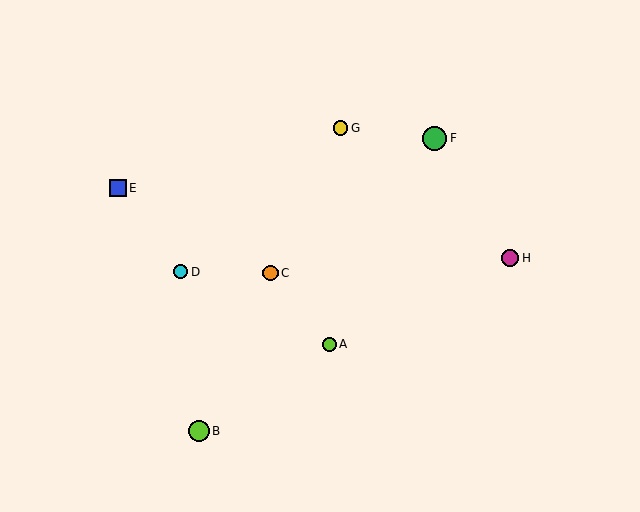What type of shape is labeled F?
Shape F is a green circle.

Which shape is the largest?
The green circle (labeled F) is the largest.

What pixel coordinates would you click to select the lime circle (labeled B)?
Click at (199, 431) to select the lime circle B.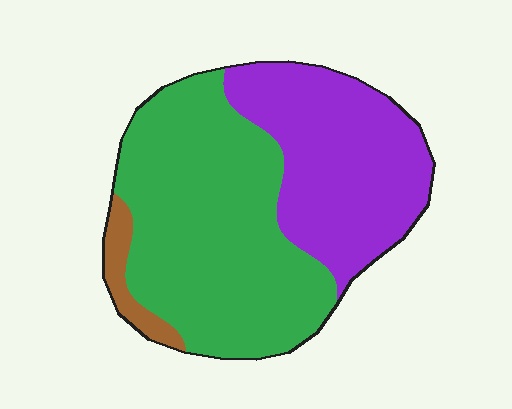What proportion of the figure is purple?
Purple takes up about three eighths (3/8) of the figure.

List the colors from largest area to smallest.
From largest to smallest: green, purple, brown.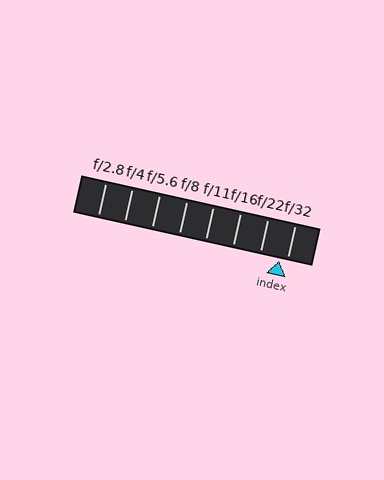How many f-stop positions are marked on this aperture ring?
There are 8 f-stop positions marked.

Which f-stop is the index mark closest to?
The index mark is closest to f/32.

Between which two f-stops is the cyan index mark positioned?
The index mark is between f/22 and f/32.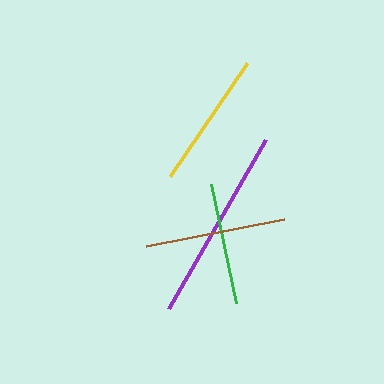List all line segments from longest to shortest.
From longest to shortest: purple, brown, yellow, green.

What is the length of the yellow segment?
The yellow segment is approximately 136 pixels long.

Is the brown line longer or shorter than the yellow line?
The brown line is longer than the yellow line.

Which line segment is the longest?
The purple line is the longest at approximately 195 pixels.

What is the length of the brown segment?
The brown segment is approximately 142 pixels long.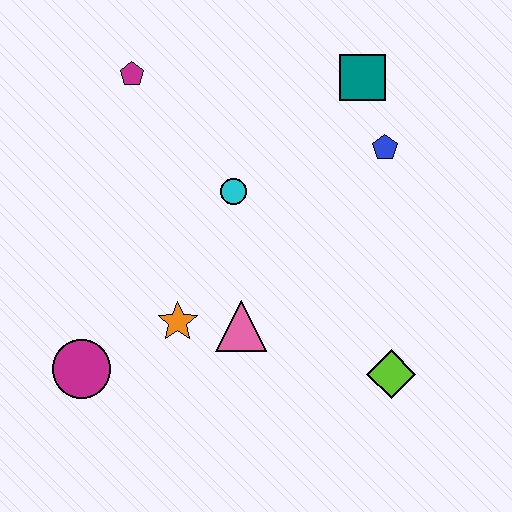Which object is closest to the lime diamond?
The pink triangle is closest to the lime diamond.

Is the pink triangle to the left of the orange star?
No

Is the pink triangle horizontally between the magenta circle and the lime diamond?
Yes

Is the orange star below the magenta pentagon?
Yes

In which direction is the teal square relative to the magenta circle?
The teal square is above the magenta circle.